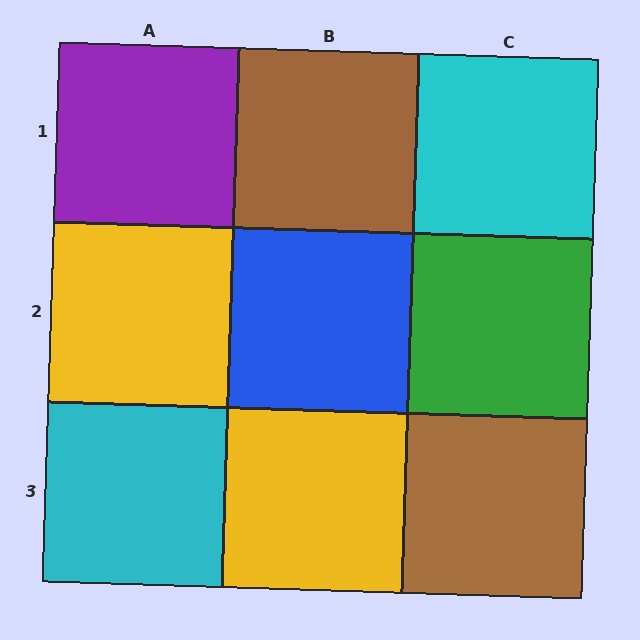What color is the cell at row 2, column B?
Blue.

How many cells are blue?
1 cell is blue.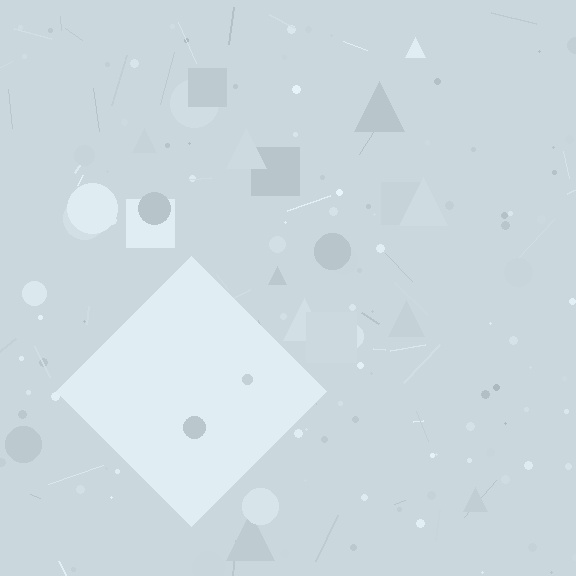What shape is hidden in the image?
A diamond is hidden in the image.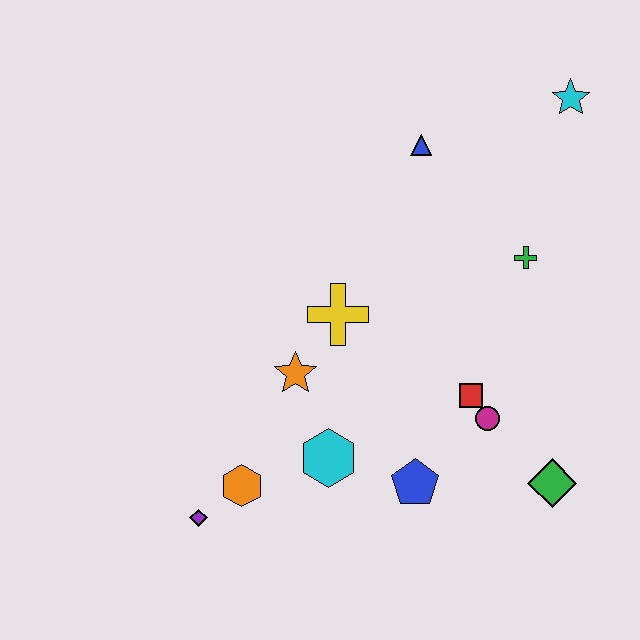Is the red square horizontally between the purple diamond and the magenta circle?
Yes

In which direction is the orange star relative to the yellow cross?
The orange star is below the yellow cross.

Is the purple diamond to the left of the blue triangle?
Yes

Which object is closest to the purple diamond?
The orange hexagon is closest to the purple diamond.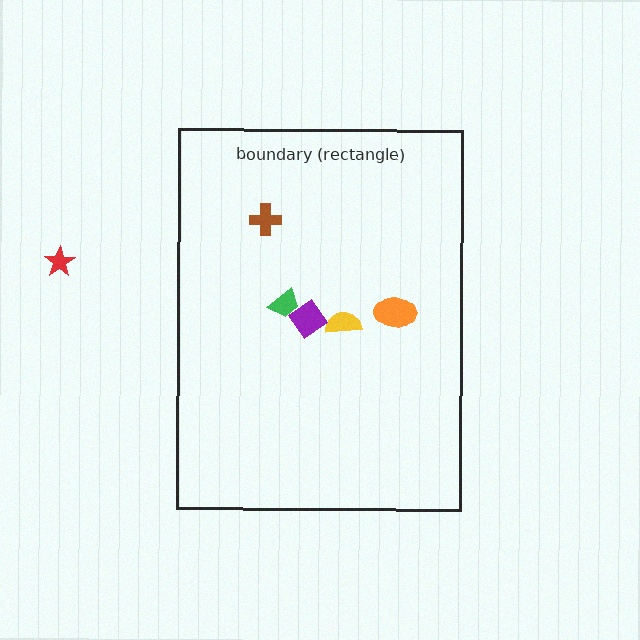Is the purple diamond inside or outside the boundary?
Inside.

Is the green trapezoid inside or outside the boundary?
Inside.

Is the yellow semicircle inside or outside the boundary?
Inside.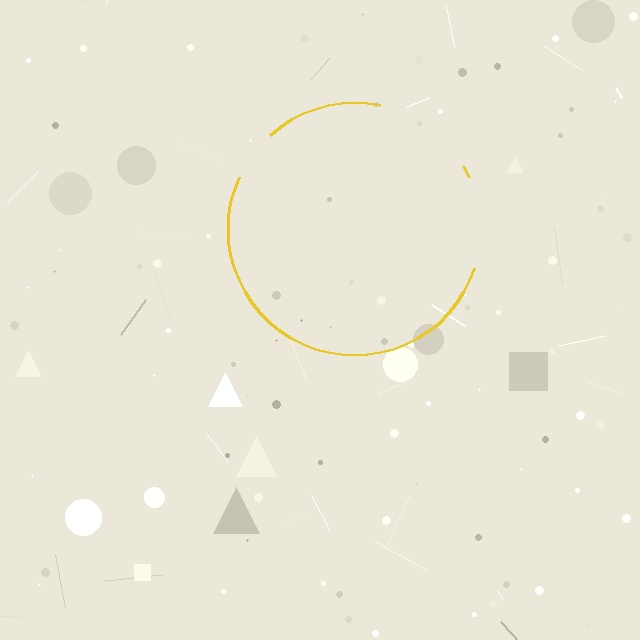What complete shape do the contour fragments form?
The contour fragments form a circle.